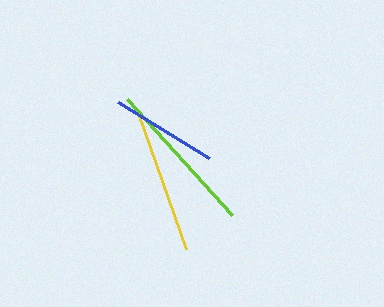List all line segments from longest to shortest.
From longest to shortest: lime, yellow, blue.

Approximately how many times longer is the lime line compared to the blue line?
The lime line is approximately 1.5 times the length of the blue line.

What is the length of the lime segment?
The lime segment is approximately 157 pixels long.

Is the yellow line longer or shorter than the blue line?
The yellow line is longer than the blue line.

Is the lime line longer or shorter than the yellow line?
The lime line is longer than the yellow line.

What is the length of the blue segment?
The blue segment is approximately 107 pixels long.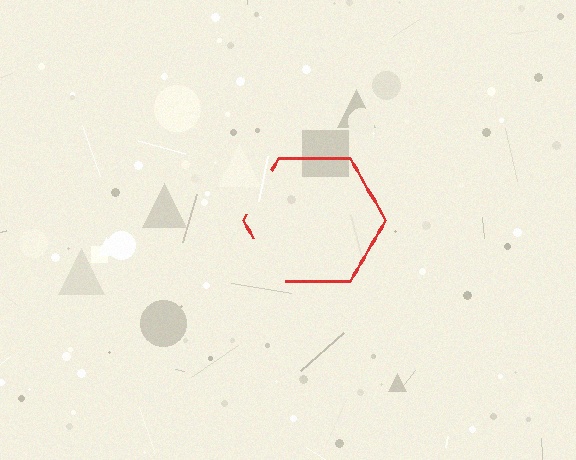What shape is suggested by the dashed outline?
The dashed outline suggests a hexagon.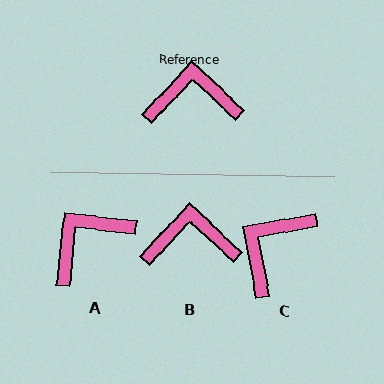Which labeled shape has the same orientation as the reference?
B.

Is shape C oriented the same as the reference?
No, it is off by about 53 degrees.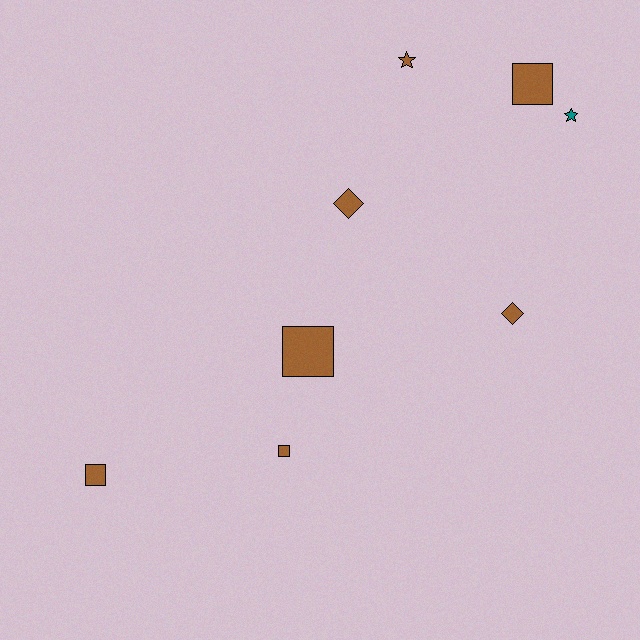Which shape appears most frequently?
Square, with 4 objects.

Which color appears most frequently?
Brown, with 7 objects.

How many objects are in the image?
There are 8 objects.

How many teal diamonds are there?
There are no teal diamonds.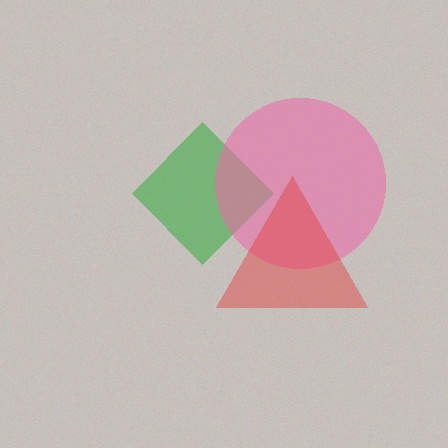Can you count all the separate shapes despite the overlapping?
Yes, there are 3 separate shapes.